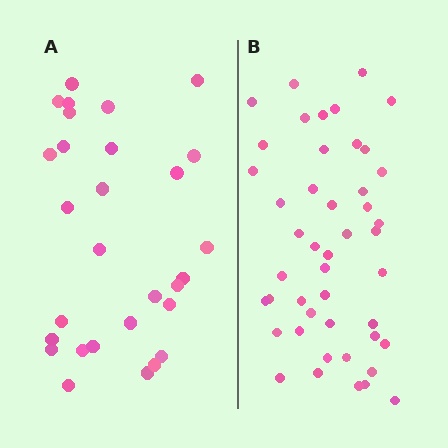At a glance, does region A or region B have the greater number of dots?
Region B (the right region) has more dots.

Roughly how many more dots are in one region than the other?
Region B has approximately 15 more dots than region A.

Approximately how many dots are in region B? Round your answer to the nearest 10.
About 50 dots. (The exact count is 46, which rounds to 50.)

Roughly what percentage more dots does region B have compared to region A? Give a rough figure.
About 60% more.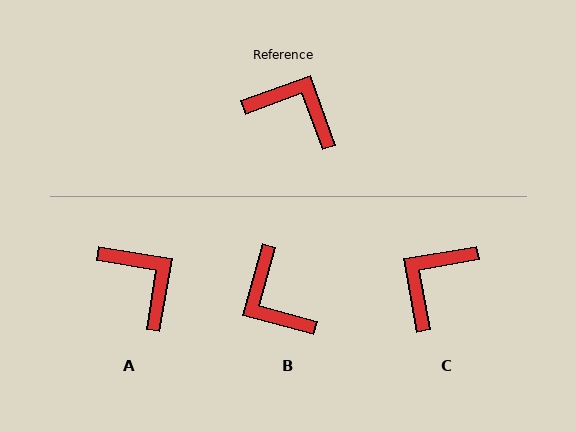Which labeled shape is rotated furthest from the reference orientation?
B, about 144 degrees away.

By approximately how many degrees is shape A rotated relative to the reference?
Approximately 30 degrees clockwise.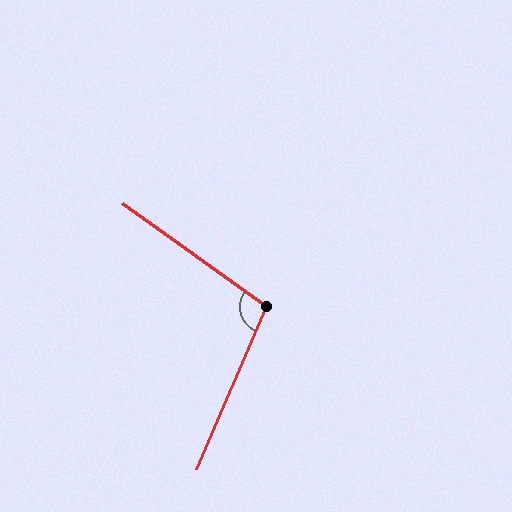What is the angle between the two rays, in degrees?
Approximately 102 degrees.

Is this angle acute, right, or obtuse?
It is obtuse.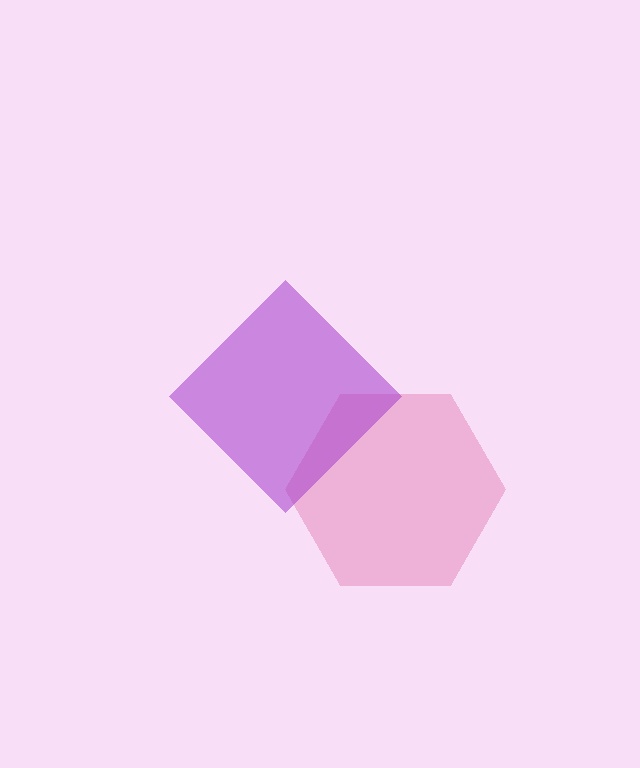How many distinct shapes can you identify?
There are 2 distinct shapes: a pink hexagon, a purple diamond.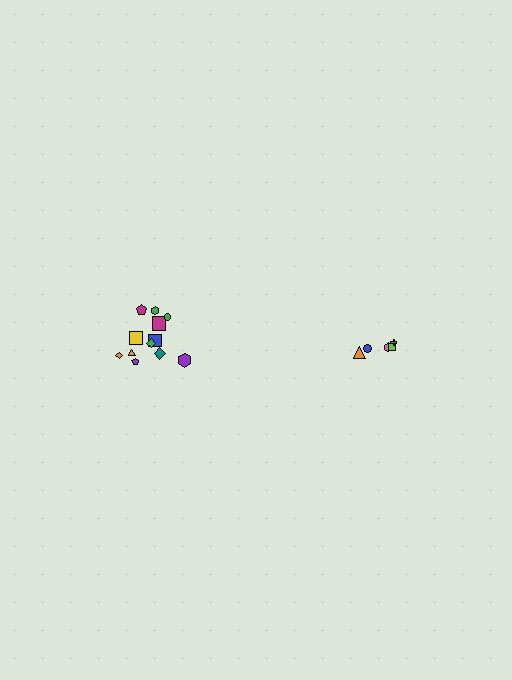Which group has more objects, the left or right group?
The left group.